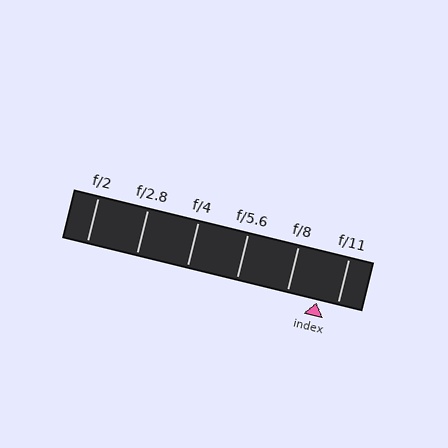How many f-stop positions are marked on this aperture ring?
There are 6 f-stop positions marked.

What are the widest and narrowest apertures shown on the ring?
The widest aperture shown is f/2 and the narrowest is f/11.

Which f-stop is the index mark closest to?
The index mark is closest to f/11.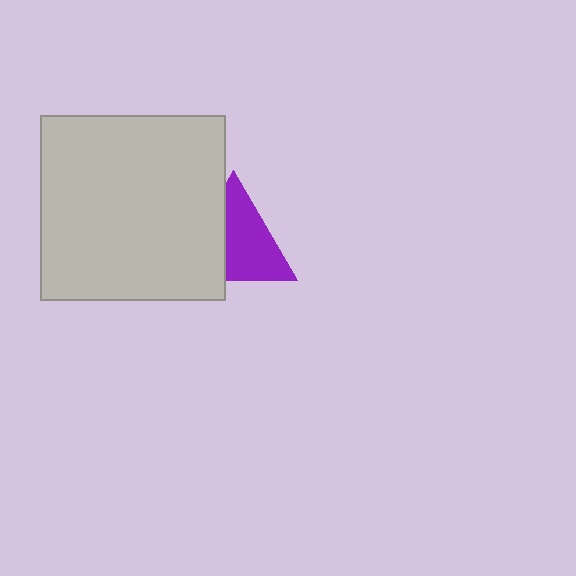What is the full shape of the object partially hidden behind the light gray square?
The partially hidden object is a purple triangle.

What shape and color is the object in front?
The object in front is a light gray square.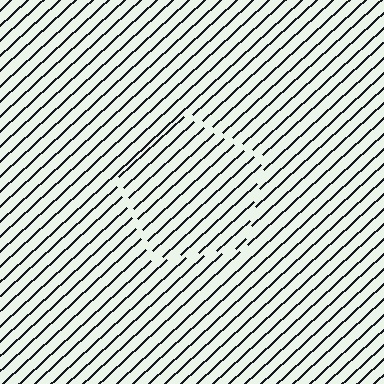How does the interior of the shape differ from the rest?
The interior of the shape contains the same grating, shifted by half a period — the contour is defined by the phase discontinuity where line-ends from the inner and outer gratings abut.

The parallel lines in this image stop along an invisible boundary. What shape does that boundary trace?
An illusory pentagon. The interior of the shape contains the same grating, shifted by half a period — the contour is defined by the phase discontinuity where line-ends from the inner and outer gratings abut.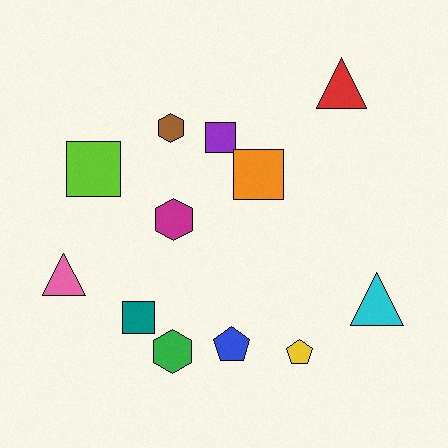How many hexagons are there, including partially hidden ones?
There are 3 hexagons.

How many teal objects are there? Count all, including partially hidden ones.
There is 1 teal object.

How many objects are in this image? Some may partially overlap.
There are 12 objects.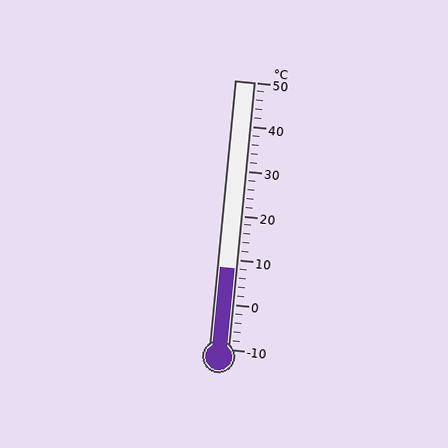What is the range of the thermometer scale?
The thermometer scale ranges from -10°C to 50°C.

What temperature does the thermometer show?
The thermometer shows approximately 8°C.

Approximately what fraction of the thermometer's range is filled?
The thermometer is filled to approximately 30% of its range.